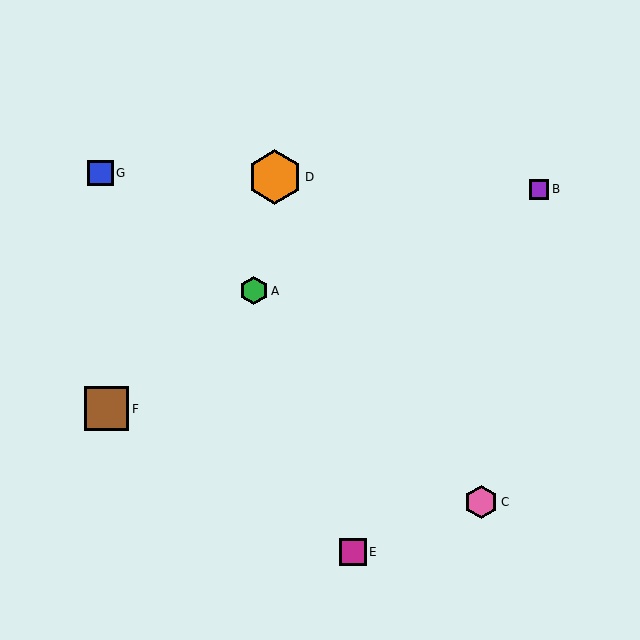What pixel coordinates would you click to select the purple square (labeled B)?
Click at (539, 189) to select the purple square B.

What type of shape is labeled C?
Shape C is a pink hexagon.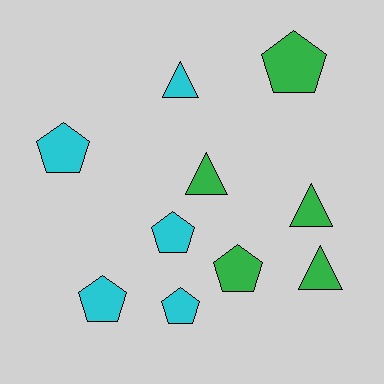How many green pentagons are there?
There are 2 green pentagons.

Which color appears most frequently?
Green, with 5 objects.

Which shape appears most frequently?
Pentagon, with 6 objects.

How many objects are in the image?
There are 10 objects.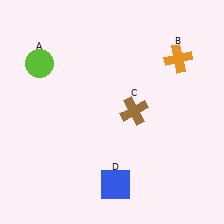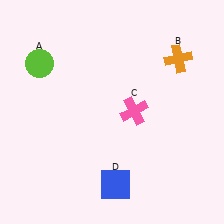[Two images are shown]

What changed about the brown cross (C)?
In Image 1, C is brown. In Image 2, it changed to pink.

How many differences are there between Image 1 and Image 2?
There is 1 difference between the two images.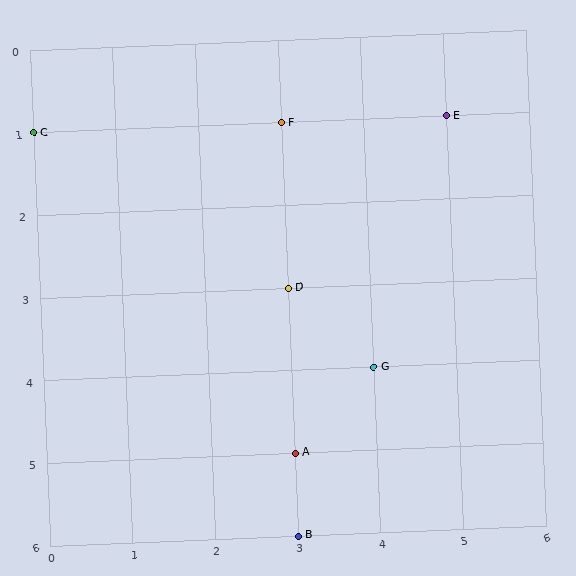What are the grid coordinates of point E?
Point E is at grid coordinates (5, 1).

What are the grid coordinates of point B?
Point B is at grid coordinates (3, 6).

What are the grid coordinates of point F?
Point F is at grid coordinates (3, 1).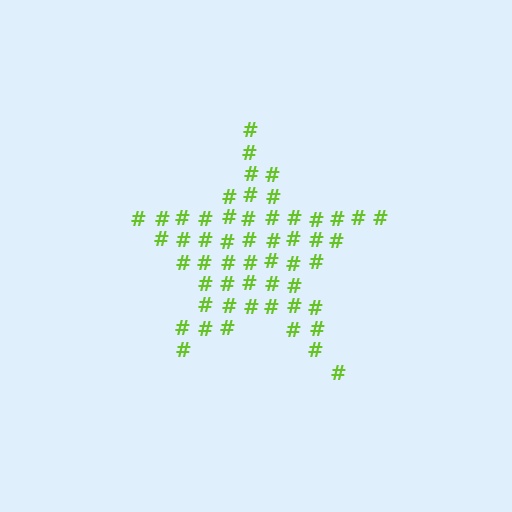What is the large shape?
The large shape is a star.